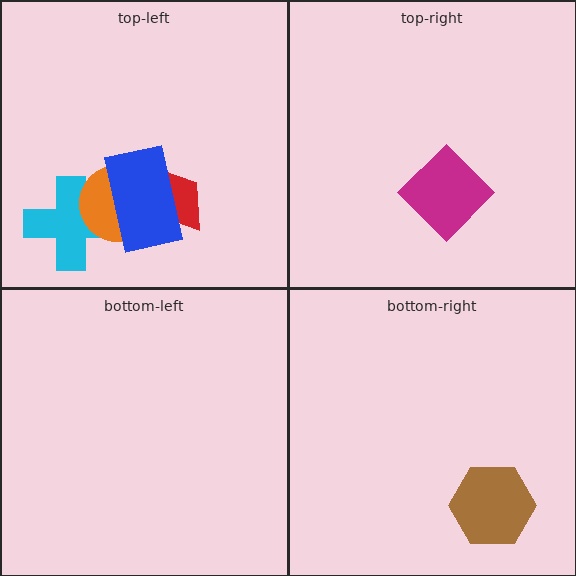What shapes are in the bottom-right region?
The brown hexagon.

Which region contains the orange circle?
The top-left region.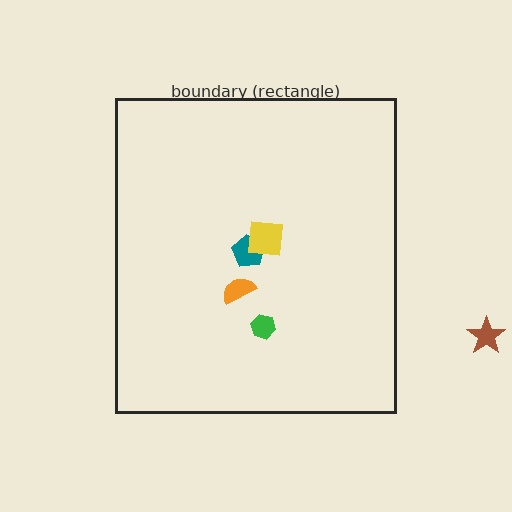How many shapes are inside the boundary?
4 inside, 1 outside.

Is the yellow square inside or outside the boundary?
Inside.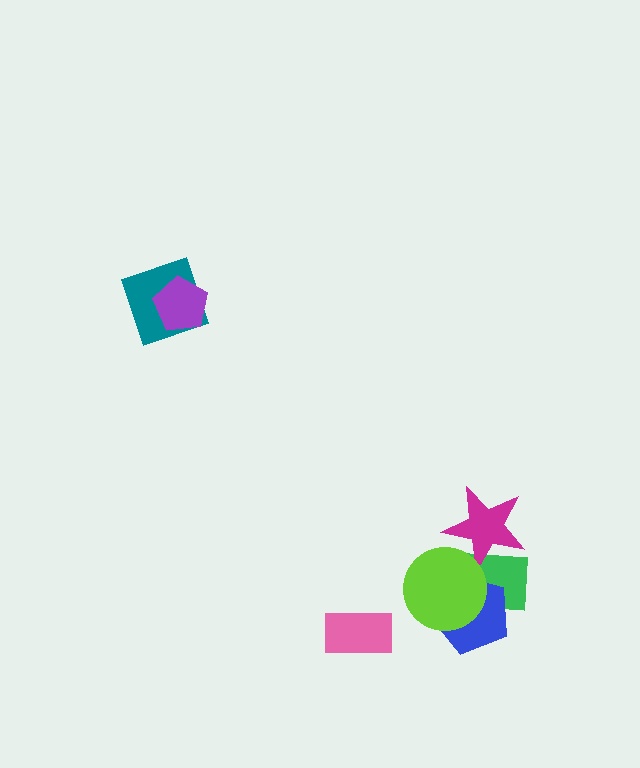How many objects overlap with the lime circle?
3 objects overlap with the lime circle.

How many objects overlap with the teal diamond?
1 object overlaps with the teal diamond.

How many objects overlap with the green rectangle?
3 objects overlap with the green rectangle.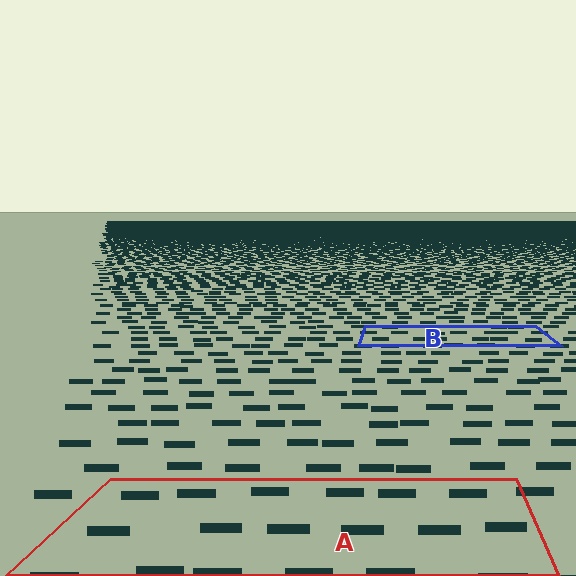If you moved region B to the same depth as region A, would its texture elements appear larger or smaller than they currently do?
They would appear larger. At a closer depth, the same texture elements are projected at a bigger on-screen size.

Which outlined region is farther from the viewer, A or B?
Region B is farther from the viewer — the texture elements inside it appear smaller and more densely packed.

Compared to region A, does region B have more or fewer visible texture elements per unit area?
Region B has more texture elements per unit area — they are packed more densely because it is farther away.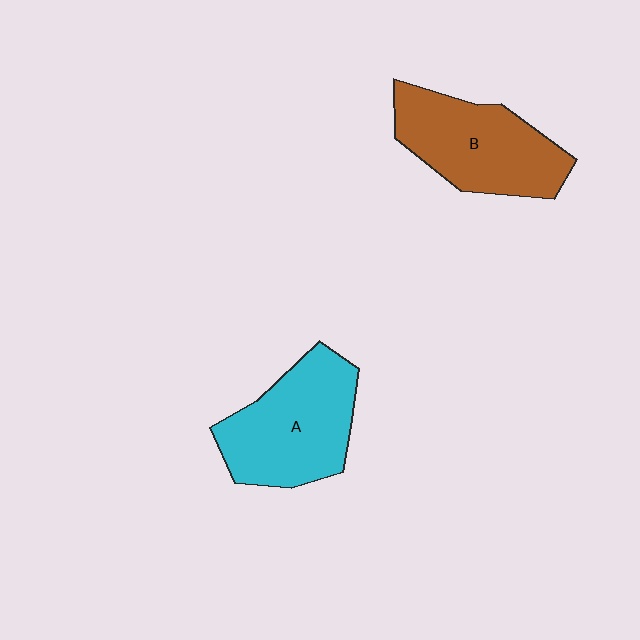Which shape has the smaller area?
Shape B (brown).